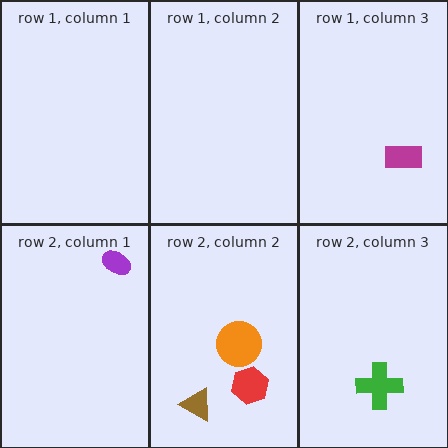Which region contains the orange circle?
The row 2, column 2 region.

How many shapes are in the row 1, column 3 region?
1.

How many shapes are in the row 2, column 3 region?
1.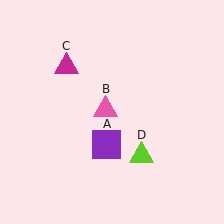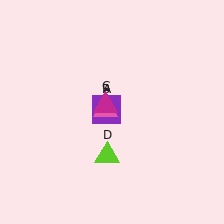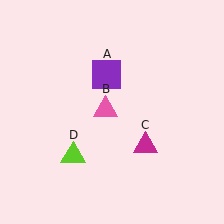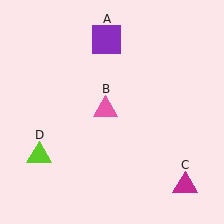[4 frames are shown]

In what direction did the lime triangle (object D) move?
The lime triangle (object D) moved left.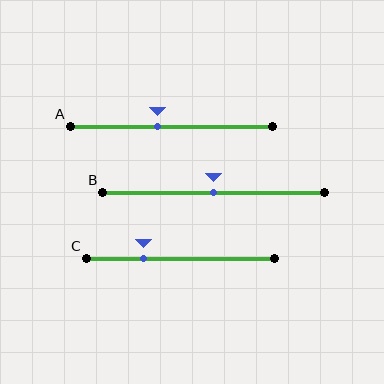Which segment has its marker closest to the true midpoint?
Segment B has its marker closest to the true midpoint.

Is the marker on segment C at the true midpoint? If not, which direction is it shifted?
No, the marker on segment C is shifted to the left by about 20% of the segment length.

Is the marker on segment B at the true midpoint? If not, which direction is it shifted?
Yes, the marker on segment B is at the true midpoint.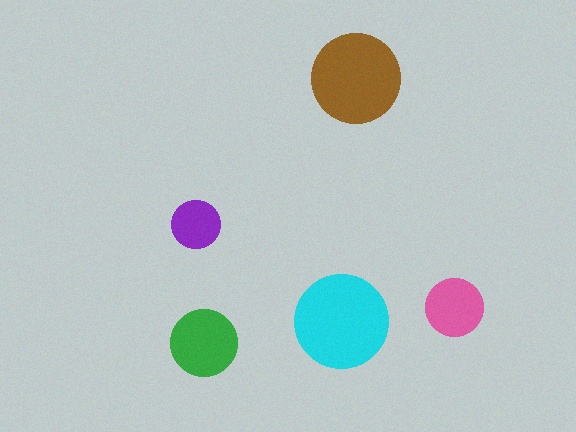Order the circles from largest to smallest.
the cyan one, the brown one, the green one, the pink one, the purple one.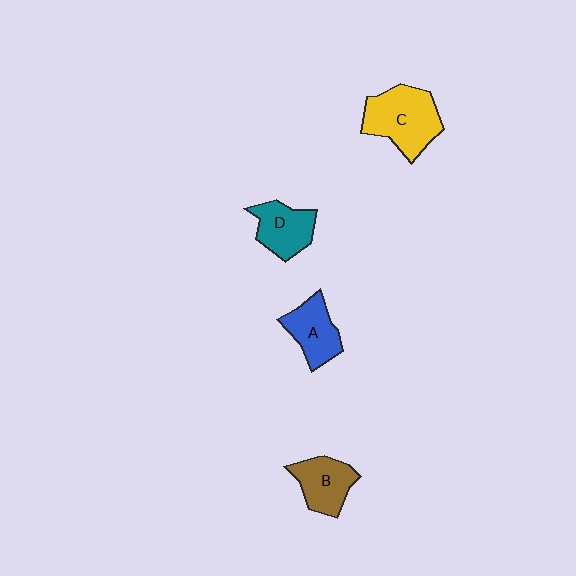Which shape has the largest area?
Shape C (yellow).